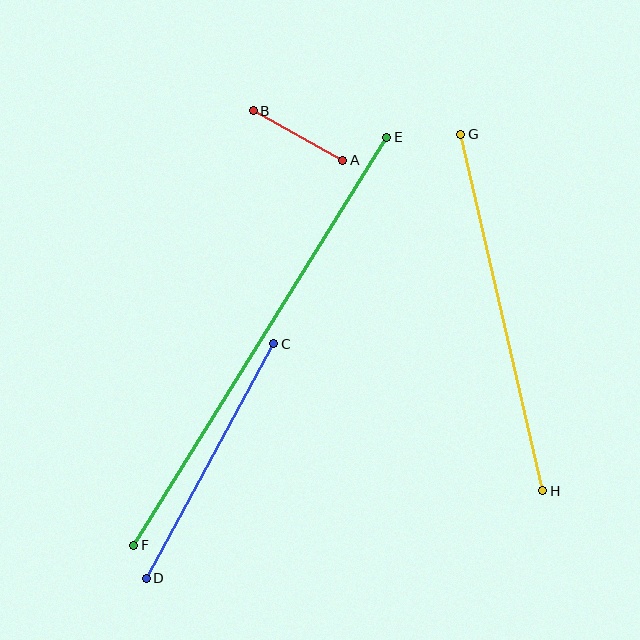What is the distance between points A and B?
The distance is approximately 102 pixels.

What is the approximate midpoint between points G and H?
The midpoint is at approximately (502, 312) pixels.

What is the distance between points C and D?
The distance is approximately 267 pixels.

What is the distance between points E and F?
The distance is approximately 480 pixels.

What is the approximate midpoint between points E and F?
The midpoint is at approximately (260, 341) pixels.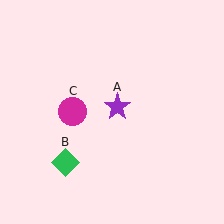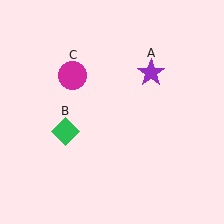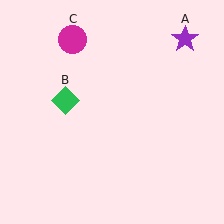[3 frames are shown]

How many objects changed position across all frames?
3 objects changed position: purple star (object A), green diamond (object B), magenta circle (object C).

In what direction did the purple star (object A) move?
The purple star (object A) moved up and to the right.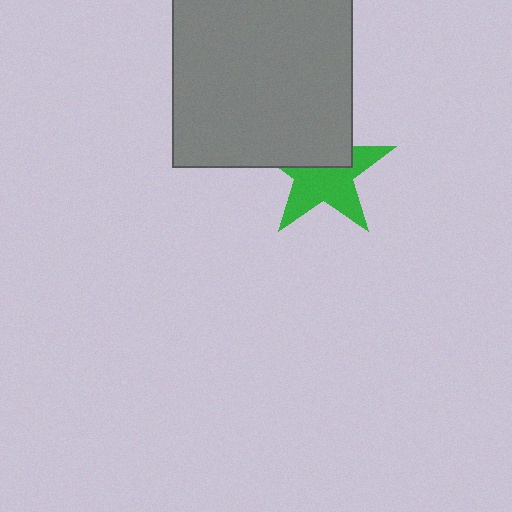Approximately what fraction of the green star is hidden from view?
Roughly 42% of the green star is hidden behind the gray square.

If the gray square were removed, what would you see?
You would see the complete green star.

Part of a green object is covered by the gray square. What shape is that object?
It is a star.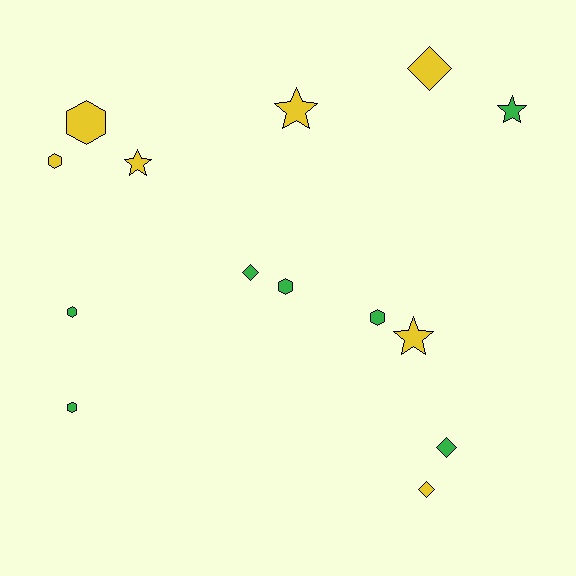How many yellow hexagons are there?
There are 2 yellow hexagons.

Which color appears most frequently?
Green, with 7 objects.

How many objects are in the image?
There are 14 objects.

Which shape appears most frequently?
Hexagon, with 6 objects.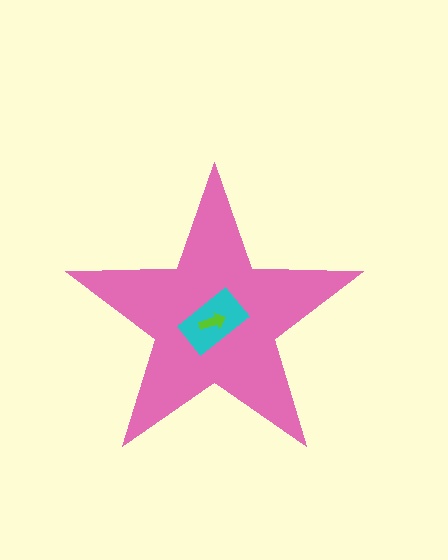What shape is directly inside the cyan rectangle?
The lime arrow.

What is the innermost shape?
The lime arrow.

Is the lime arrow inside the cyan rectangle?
Yes.